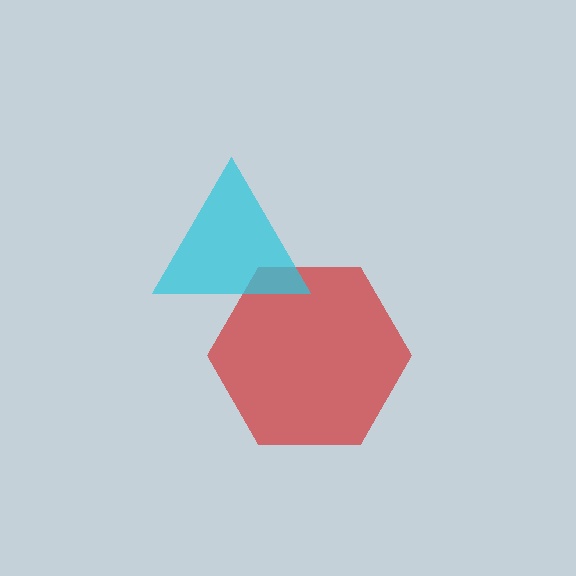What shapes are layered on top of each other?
The layered shapes are: a red hexagon, a cyan triangle.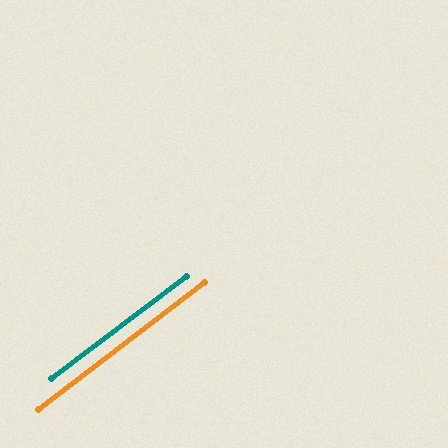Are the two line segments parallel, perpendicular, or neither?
Parallel — their directions differ by only 0.7°.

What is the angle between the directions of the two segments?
Approximately 1 degree.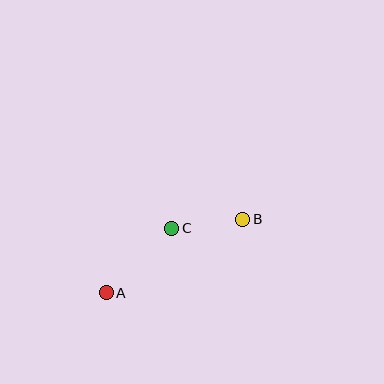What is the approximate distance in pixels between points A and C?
The distance between A and C is approximately 92 pixels.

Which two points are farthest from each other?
Points A and B are farthest from each other.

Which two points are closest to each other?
Points B and C are closest to each other.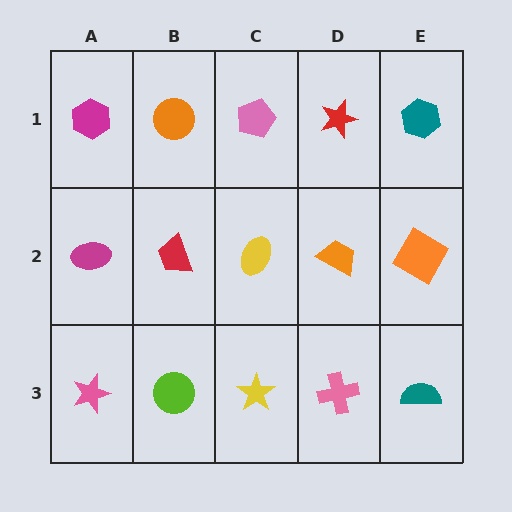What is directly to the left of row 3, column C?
A lime circle.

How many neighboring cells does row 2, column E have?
3.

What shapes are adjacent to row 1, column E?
An orange diamond (row 2, column E), a red star (row 1, column D).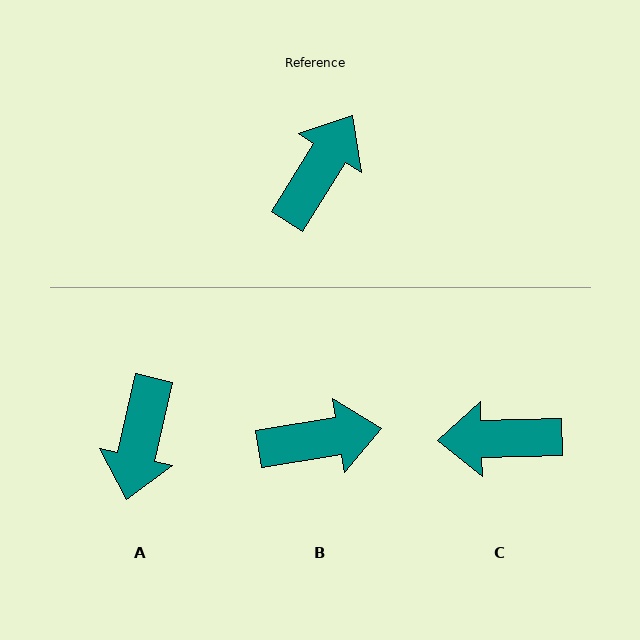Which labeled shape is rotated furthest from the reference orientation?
A, about 161 degrees away.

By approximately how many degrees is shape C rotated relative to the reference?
Approximately 123 degrees counter-clockwise.